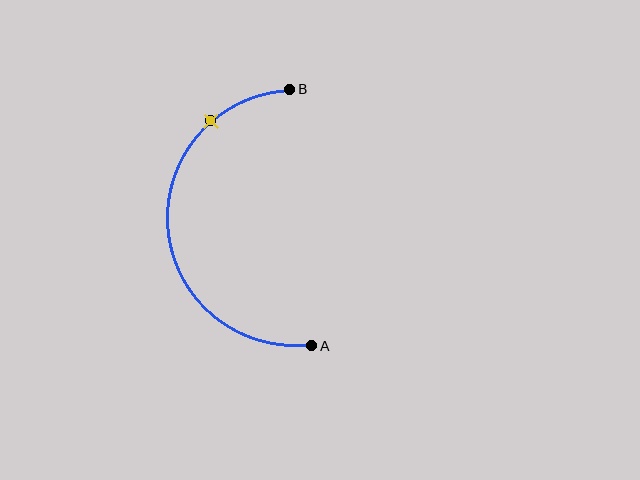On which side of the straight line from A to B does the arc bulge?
The arc bulges to the left of the straight line connecting A and B.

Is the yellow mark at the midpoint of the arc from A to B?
No. The yellow mark lies on the arc but is closer to endpoint B. The arc midpoint would be at the point on the curve equidistant along the arc from both A and B.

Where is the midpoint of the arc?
The arc midpoint is the point on the curve farthest from the straight line joining A and B. It sits to the left of that line.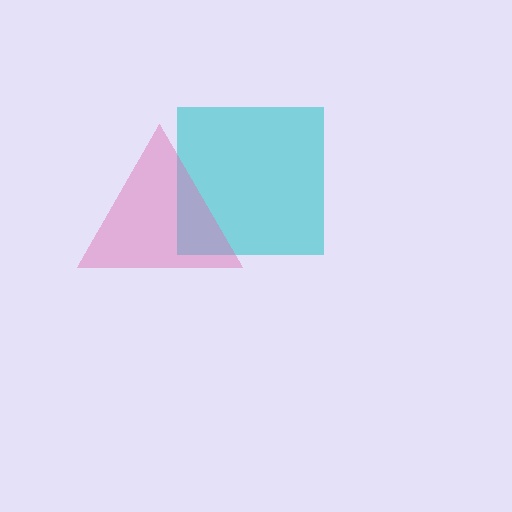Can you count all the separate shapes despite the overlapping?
Yes, there are 2 separate shapes.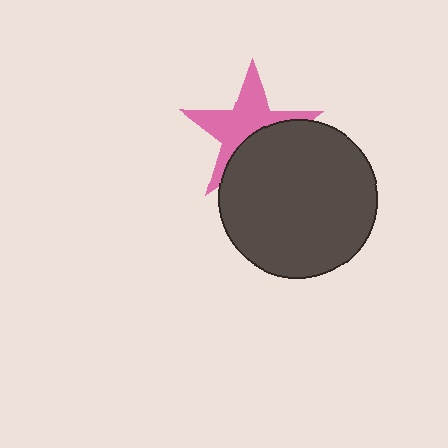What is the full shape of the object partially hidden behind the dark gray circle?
The partially hidden object is a pink star.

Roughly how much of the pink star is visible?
About half of it is visible (roughly 58%).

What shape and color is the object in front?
The object in front is a dark gray circle.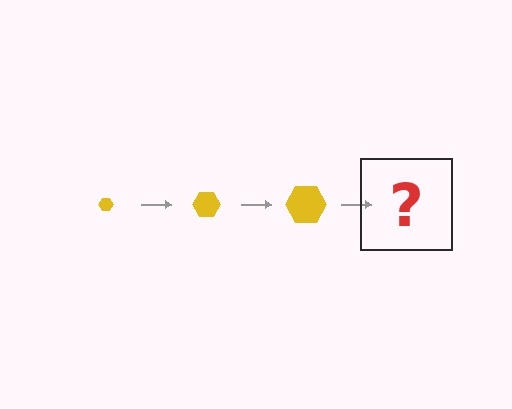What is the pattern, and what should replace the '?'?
The pattern is that the hexagon gets progressively larger each step. The '?' should be a yellow hexagon, larger than the previous one.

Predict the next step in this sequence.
The next step is a yellow hexagon, larger than the previous one.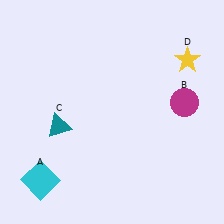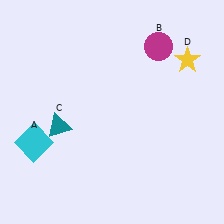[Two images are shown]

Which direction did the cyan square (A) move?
The cyan square (A) moved up.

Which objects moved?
The objects that moved are: the cyan square (A), the magenta circle (B).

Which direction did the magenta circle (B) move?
The magenta circle (B) moved up.